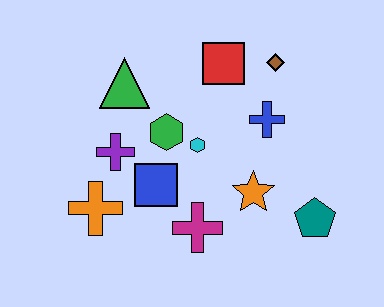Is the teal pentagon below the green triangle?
Yes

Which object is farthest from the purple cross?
The teal pentagon is farthest from the purple cross.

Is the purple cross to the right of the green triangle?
No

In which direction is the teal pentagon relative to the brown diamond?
The teal pentagon is below the brown diamond.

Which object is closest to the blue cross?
The brown diamond is closest to the blue cross.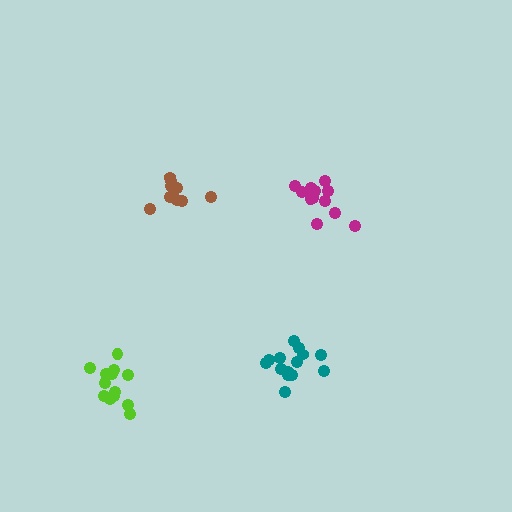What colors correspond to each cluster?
The clusters are colored: brown, lime, teal, magenta.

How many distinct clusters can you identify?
There are 4 distinct clusters.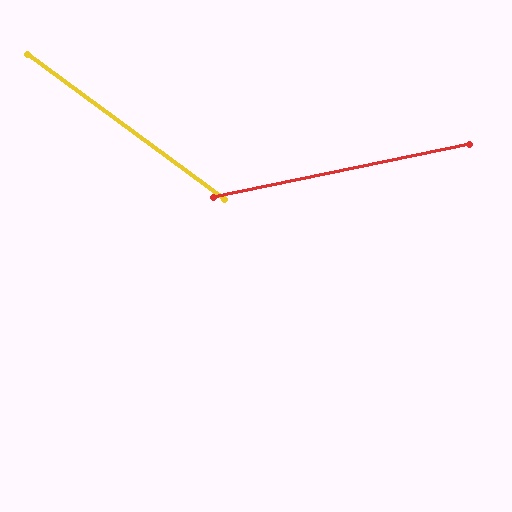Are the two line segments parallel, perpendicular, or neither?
Neither parallel nor perpendicular — they differ by about 48°.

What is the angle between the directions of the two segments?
Approximately 48 degrees.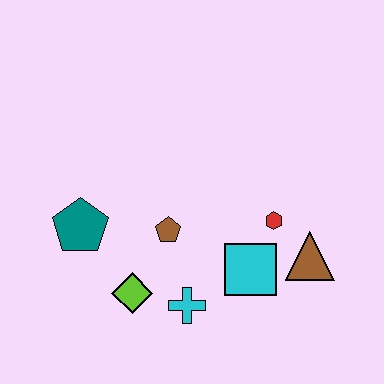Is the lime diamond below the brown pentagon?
Yes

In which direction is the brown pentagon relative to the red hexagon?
The brown pentagon is to the left of the red hexagon.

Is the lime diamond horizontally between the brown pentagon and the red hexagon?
No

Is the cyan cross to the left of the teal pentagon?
No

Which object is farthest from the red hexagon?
The teal pentagon is farthest from the red hexagon.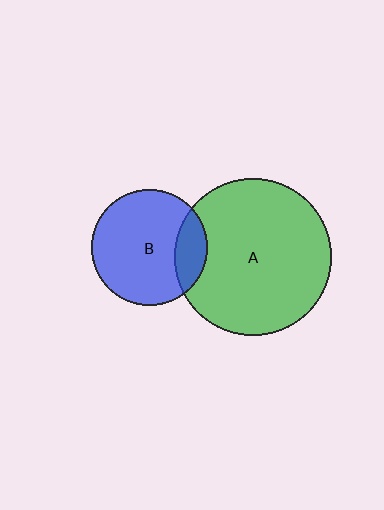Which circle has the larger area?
Circle A (green).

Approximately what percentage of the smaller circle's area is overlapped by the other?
Approximately 20%.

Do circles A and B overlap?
Yes.